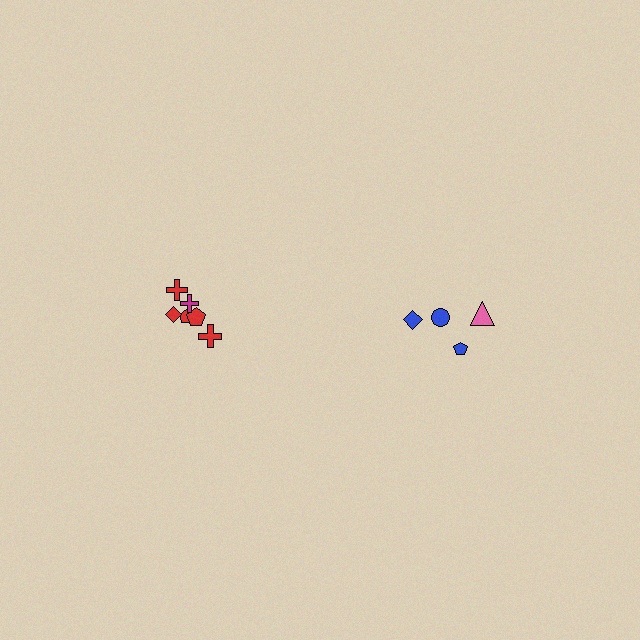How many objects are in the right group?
There are 4 objects.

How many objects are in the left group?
There are 6 objects.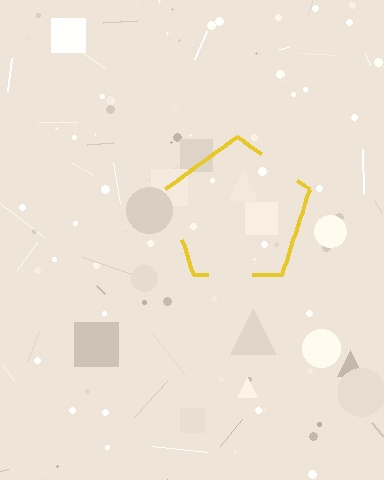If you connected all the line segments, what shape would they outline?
They would outline a pentagon.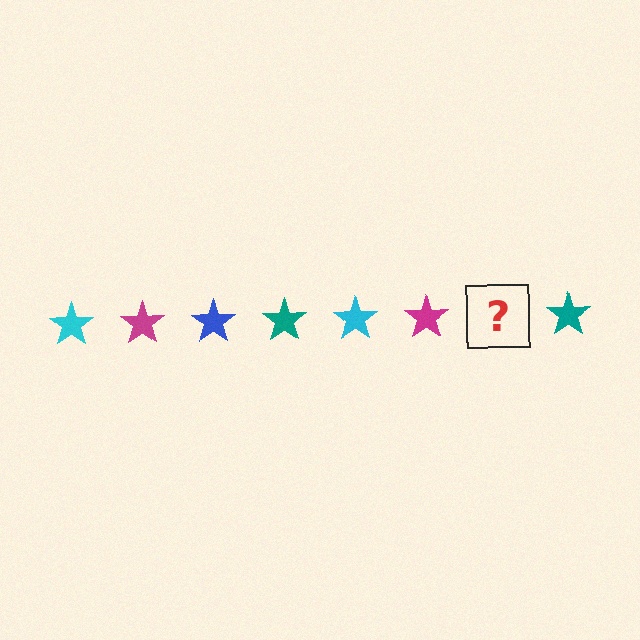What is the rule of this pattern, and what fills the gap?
The rule is that the pattern cycles through cyan, magenta, blue, teal stars. The gap should be filled with a blue star.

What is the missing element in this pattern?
The missing element is a blue star.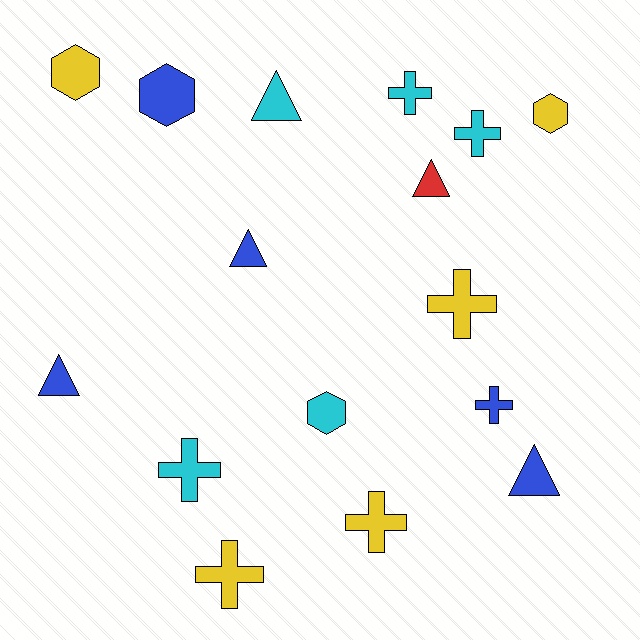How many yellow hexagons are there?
There are 2 yellow hexagons.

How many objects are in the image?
There are 16 objects.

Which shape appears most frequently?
Cross, with 7 objects.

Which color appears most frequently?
Blue, with 5 objects.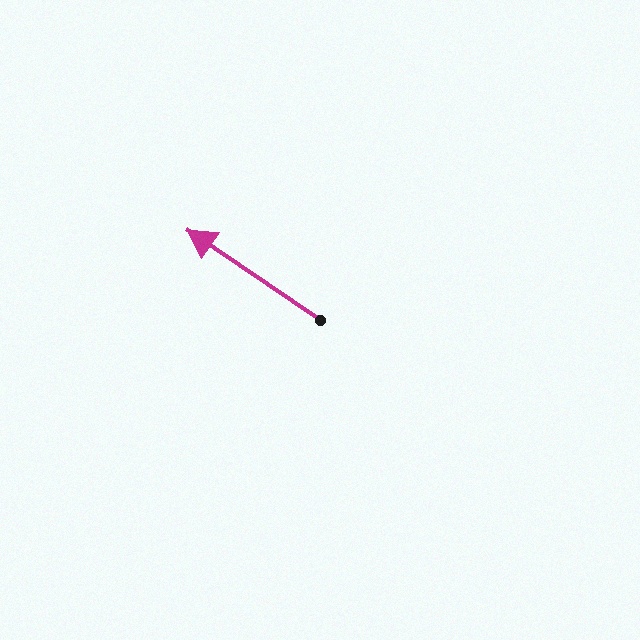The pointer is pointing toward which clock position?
Roughly 10 o'clock.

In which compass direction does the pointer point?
Northwest.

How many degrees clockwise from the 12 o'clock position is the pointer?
Approximately 304 degrees.